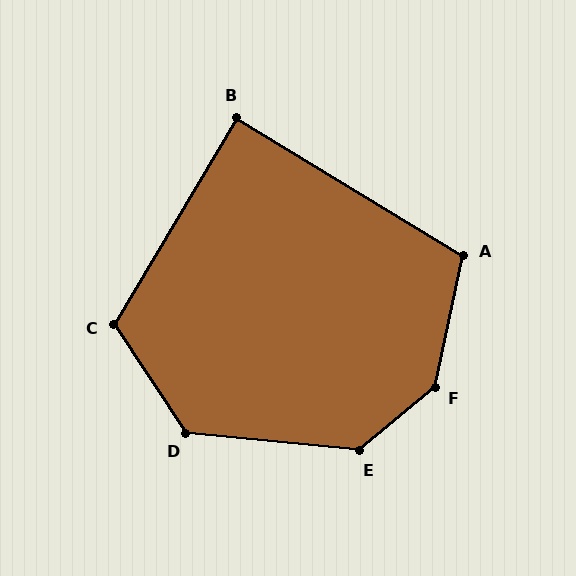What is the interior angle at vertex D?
Approximately 129 degrees (obtuse).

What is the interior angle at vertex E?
Approximately 134 degrees (obtuse).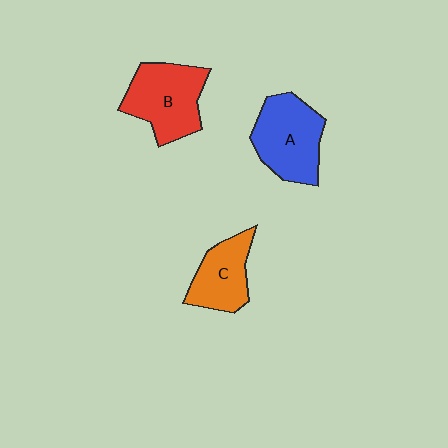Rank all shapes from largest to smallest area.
From largest to smallest: B (red), A (blue), C (orange).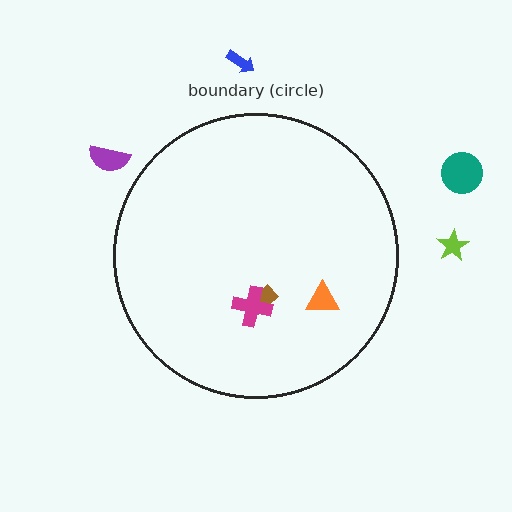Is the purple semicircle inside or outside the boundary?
Outside.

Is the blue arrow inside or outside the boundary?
Outside.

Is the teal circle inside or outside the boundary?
Outside.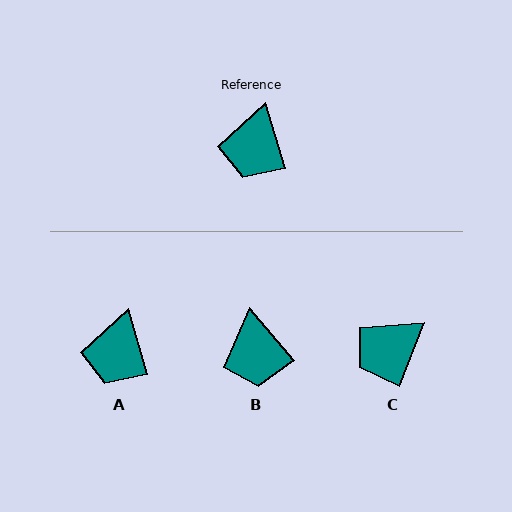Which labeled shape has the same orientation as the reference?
A.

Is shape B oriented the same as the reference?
No, it is off by about 24 degrees.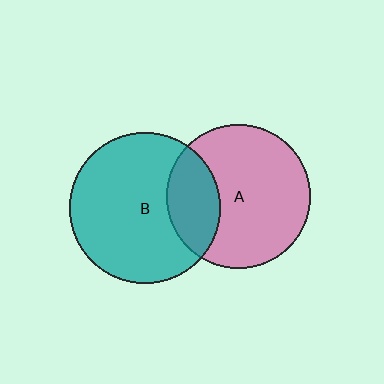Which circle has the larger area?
Circle B (teal).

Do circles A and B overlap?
Yes.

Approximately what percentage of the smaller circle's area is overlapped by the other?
Approximately 25%.